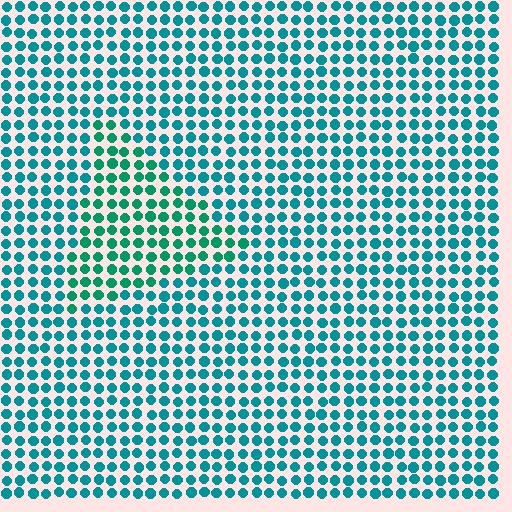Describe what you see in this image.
The image is filled with small teal elements in a uniform arrangement. A triangle-shaped region is visible where the elements are tinted to a slightly different hue, forming a subtle color boundary.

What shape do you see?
I see a triangle.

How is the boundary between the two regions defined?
The boundary is defined purely by a slight shift in hue (about 23 degrees). Spacing, size, and orientation are identical on both sides.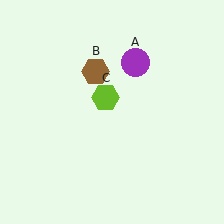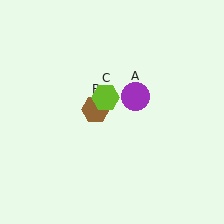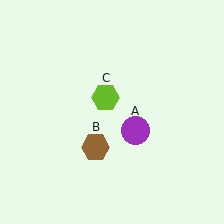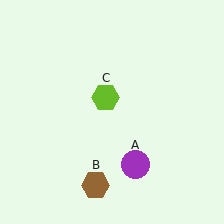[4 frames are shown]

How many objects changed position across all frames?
2 objects changed position: purple circle (object A), brown hexagon (object B).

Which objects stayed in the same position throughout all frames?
Lime hexagon (object C) remained stationary.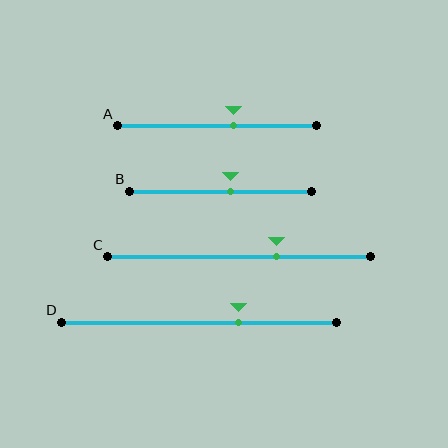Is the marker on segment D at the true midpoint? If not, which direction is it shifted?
No, the marker on segment D is shifted to the right by about 15% of the segment length.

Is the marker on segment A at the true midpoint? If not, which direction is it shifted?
No, the marker on segment A is shifted to the right by about 8% of the segment length.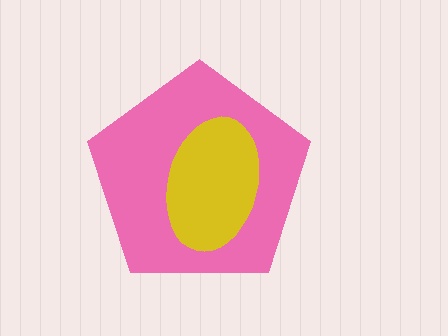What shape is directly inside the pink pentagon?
The yellow ellipse.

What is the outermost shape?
The pink pentagon.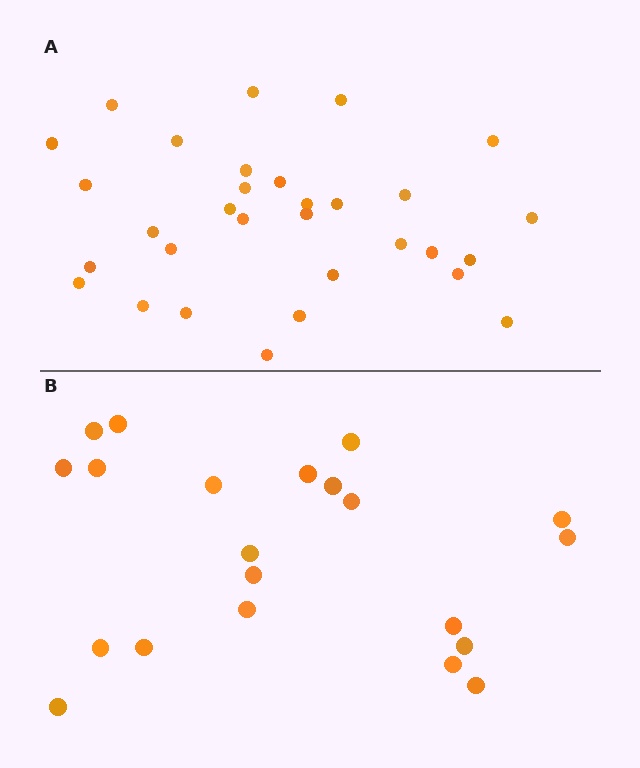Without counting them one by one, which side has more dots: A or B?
Region A (the top region) has more dots.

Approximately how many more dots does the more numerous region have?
Region A has roughly 10 or so more dots than region B.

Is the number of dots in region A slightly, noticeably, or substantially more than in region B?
Region A has substantially more. The ratio is roughly 1.5 to 1.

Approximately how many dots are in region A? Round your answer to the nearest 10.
About 30 dots. (The exact count is 31, which rounds to 30.)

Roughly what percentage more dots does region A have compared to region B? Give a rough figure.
About 50% more.